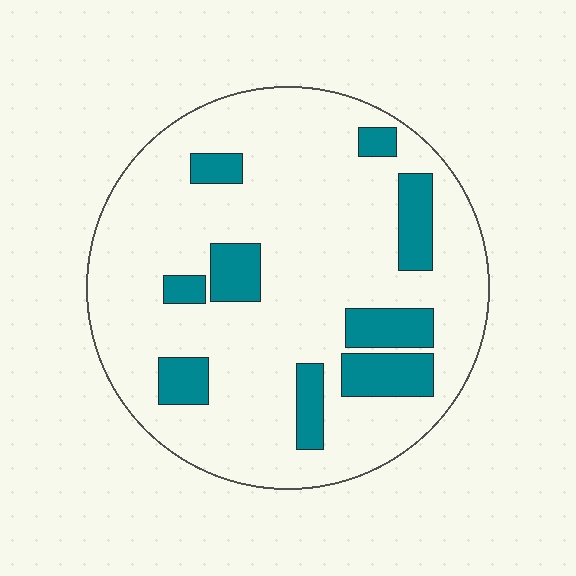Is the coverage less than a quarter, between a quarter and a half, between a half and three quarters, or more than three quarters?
Less than a quarter.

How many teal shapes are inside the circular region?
9.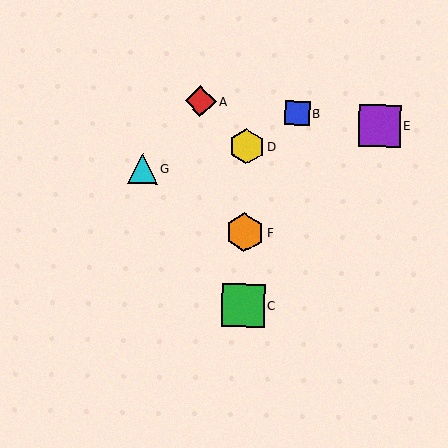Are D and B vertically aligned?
No, D is at x≈247 and B is at x≈297.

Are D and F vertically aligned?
Yes, both are at x≈247.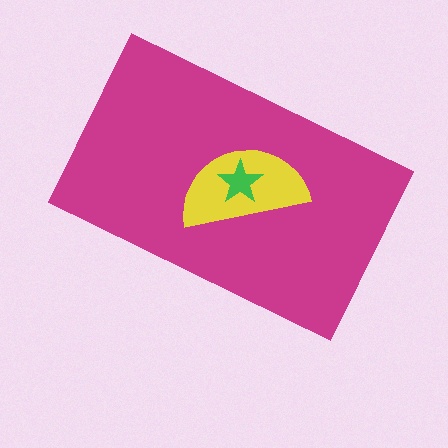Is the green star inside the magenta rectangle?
Yes.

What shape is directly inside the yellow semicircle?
The green star.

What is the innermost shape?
The green star.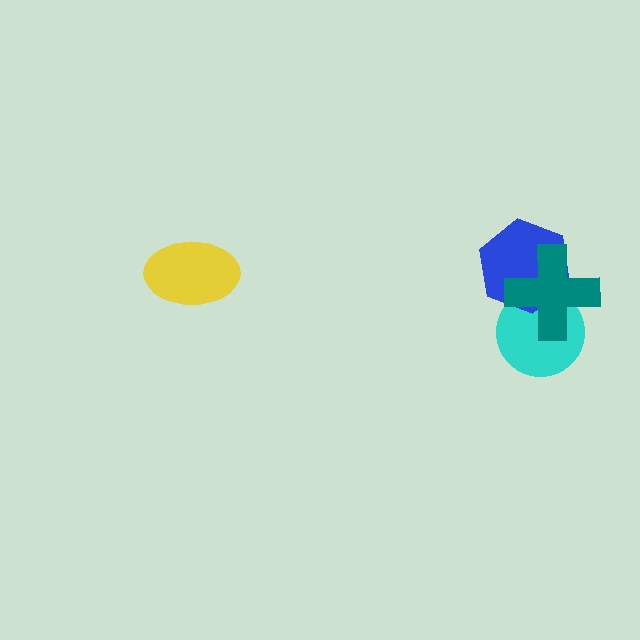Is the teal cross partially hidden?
No, no other shape covers it.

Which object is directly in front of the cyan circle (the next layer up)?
The blue hexagon is directly in front of the cyan circle.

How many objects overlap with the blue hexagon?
2 objects overlap with the blue hexagon.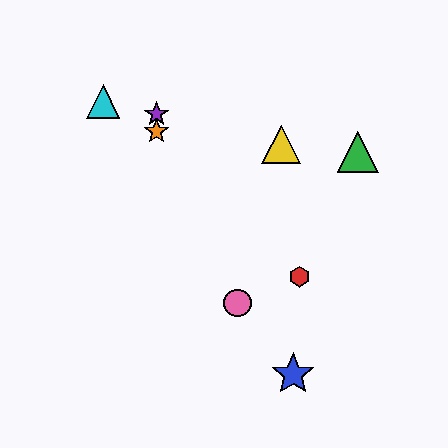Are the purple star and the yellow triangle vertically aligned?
No, the purple star is at x≈157 and the yellow triangle is at x≈281.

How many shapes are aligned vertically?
2 shapes (the purple star, the orange star) are aligned vertically.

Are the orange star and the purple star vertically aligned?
Yes, both are at x≈157.